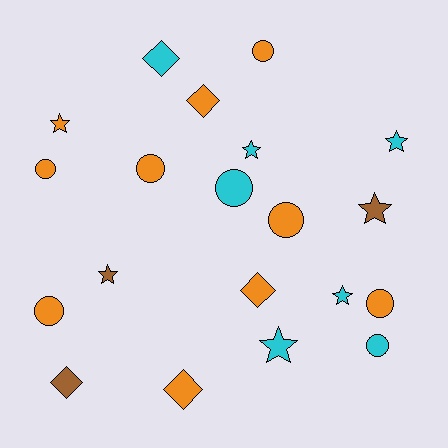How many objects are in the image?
There are 20 objects.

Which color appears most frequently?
Orange, with 10 objects.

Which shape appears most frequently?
Circle, with 8 objects.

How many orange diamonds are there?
There are 3 orange diamonds.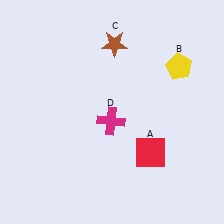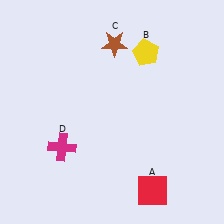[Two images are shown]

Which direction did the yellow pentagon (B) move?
The yellow pentagon (B) moved left.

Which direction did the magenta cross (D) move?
The magenta cross (D) moved left.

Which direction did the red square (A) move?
The red square (A) moved down.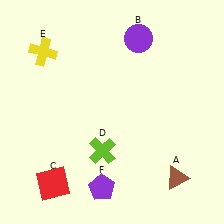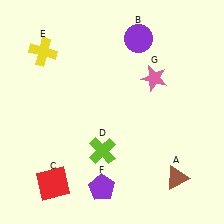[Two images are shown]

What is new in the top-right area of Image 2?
A pink star (G) was added in the top-right area of Image 2.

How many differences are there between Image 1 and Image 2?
There is 1 difference between the two images.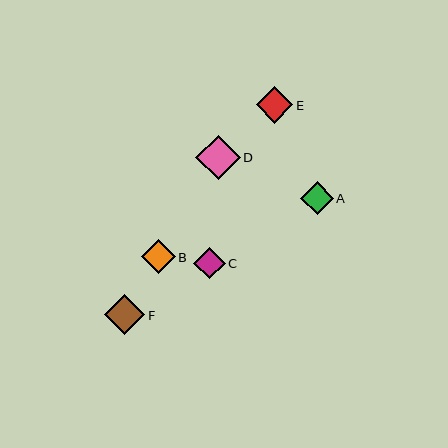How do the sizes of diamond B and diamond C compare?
Diamond B and diamond C are approximately the same size.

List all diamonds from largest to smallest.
From largest to smallest: D, F, E, B, A, C.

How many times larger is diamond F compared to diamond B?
Diamond F is approximately 1.2 times the size of diamond B.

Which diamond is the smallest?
Diamond C is the smallest with a size of approximately 31 pixels.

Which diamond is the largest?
Diamond D is the largest with a size of approximately 44 pixels.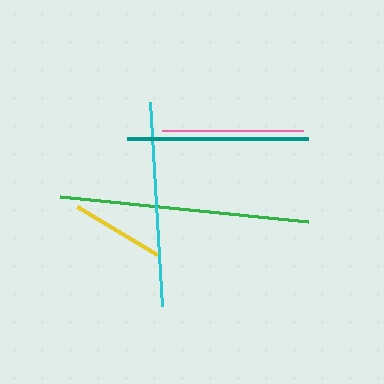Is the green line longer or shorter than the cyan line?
The green line is longer than the cyan line.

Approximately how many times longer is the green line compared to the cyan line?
The green line is approximately 1.2 times the length of the cyan line.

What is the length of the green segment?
The green segment is approximately 249 pixels long.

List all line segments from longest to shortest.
From longest to shortest: green, cyan, teal, pink, yellow.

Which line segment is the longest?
The green line is the longest at approximately 249 pixels.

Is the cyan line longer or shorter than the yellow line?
The cyan line is longer than the yellow line.